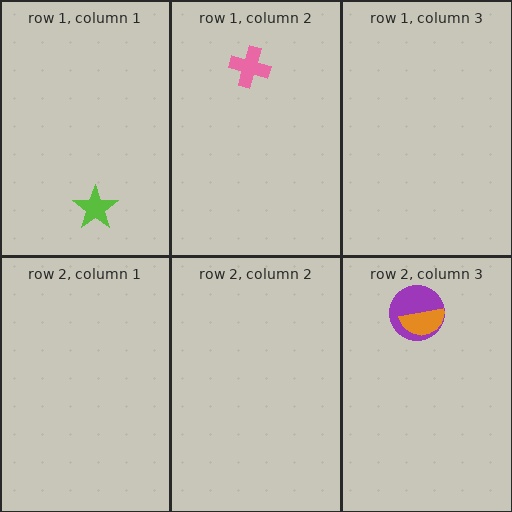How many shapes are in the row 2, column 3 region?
2.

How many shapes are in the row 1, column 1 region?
1.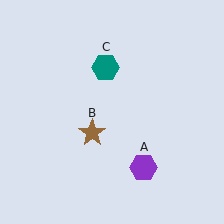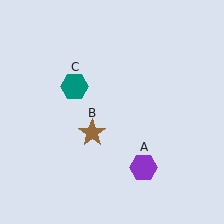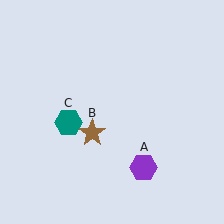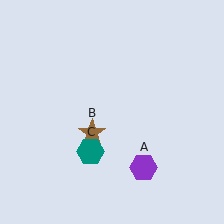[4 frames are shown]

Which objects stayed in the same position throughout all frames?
Purple hexagon (object A) and brown star (object B) remained stationary.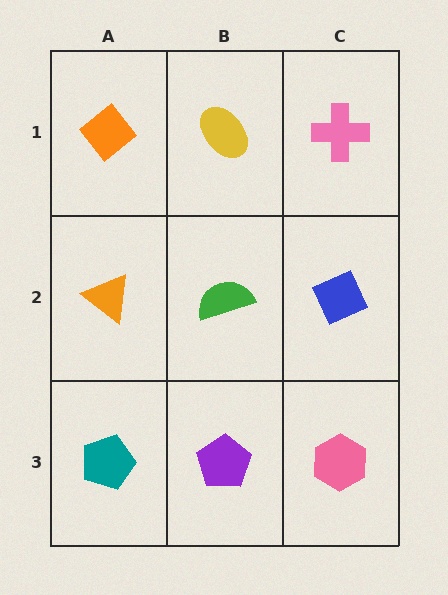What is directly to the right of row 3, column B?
A pink hexagon.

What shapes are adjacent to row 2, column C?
A pink cross (row 1, column C), a pink hexagon (row 3, column C), a green semicircle (row 2, column B).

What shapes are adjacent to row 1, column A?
An orange triangle (row 2, column A), a yellow ellipse (row 1, column B).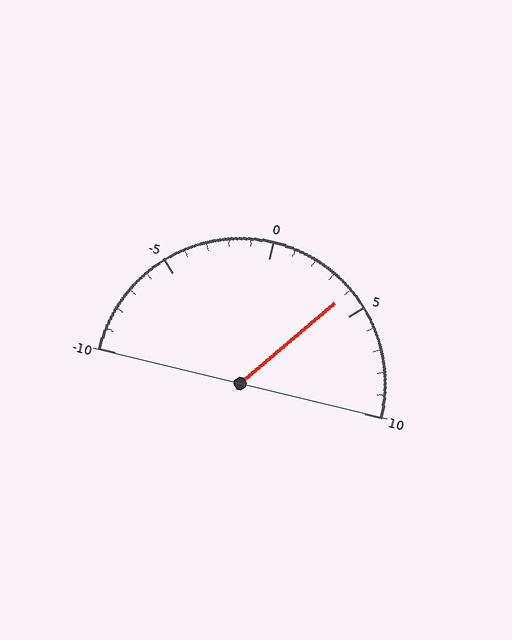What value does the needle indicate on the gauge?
The needle indicates approximately 4.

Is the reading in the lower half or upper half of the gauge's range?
The reading is in the upper half of the range (-10 to 10).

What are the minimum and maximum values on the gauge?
The gauge ranges from -10 to 10.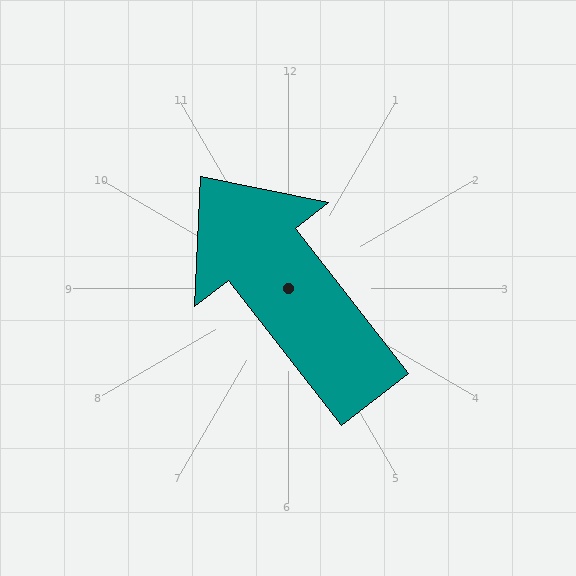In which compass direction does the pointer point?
Northwest.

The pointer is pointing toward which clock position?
Roughly 11 o'clock.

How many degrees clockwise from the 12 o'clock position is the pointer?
Approximately 322 degrees.